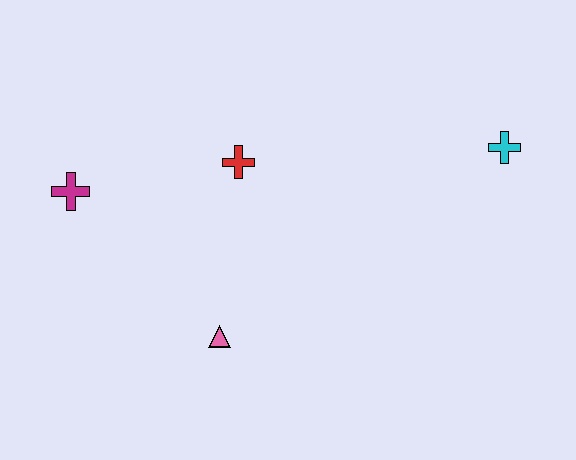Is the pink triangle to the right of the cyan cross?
No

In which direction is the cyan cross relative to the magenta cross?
The cyan cross is to the right of the magenta cross.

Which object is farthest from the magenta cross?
The cyan cross is farthest from the magenta cross.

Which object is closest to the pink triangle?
The red cross is closest to the pink triangle.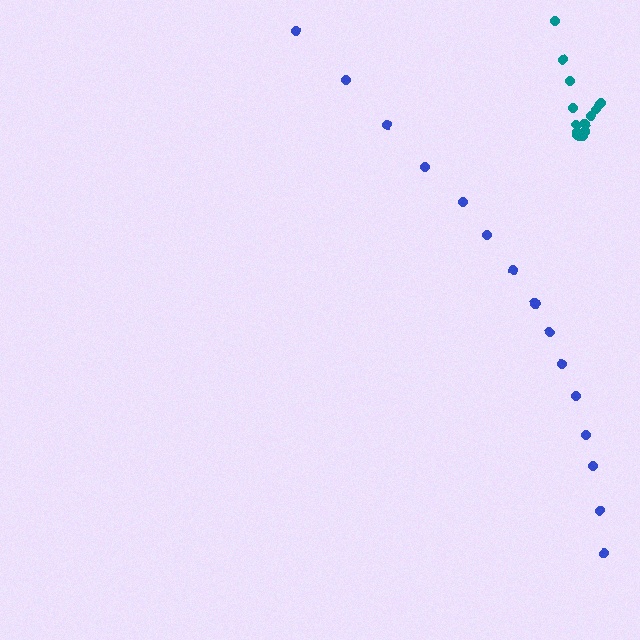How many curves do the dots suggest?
There are 2 distinct paths.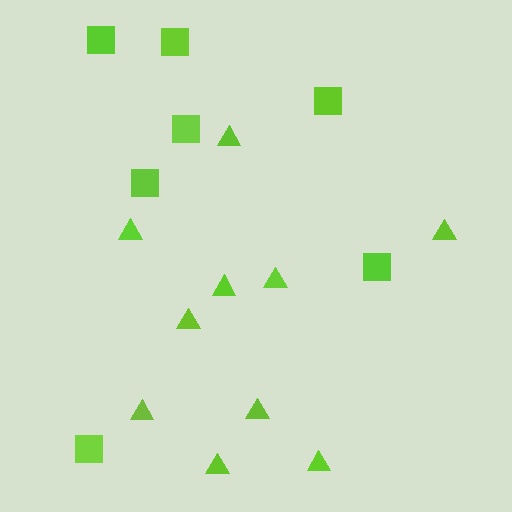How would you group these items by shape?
There are 2 groups: one group of triangles (10) and one group of squares (7).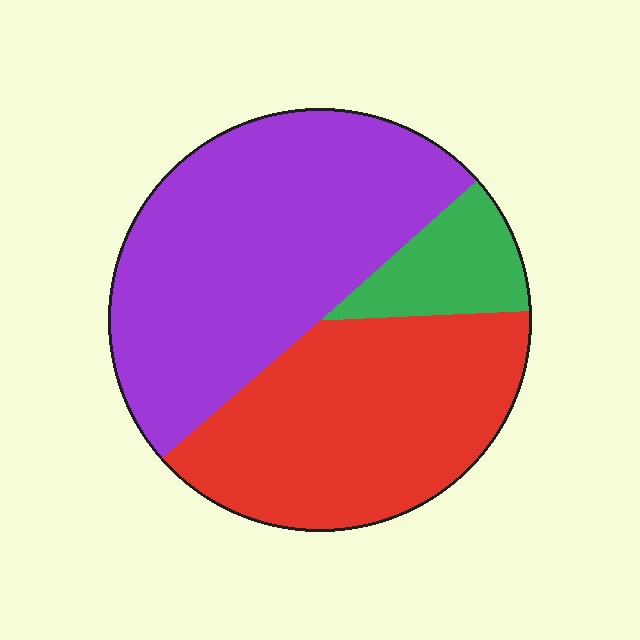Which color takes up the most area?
Purple, at roughly 50%.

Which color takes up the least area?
Green, at roughly 10%.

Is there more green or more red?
Red.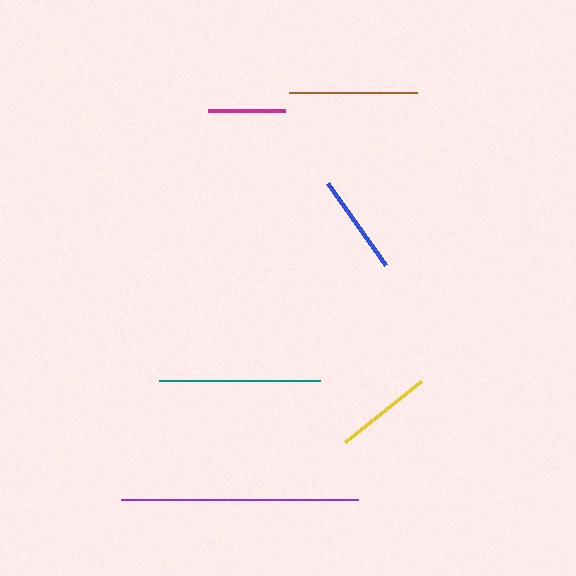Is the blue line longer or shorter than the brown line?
The brown line is longer than the blue line.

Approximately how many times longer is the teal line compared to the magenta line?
The teal line is approximately 2.1 times the length of the magenta line.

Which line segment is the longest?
The purple line is the longest at approximately 237 pixels.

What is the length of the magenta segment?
The magenta segment is approximately 77 pixels long.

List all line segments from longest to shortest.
From longest to shortest: purple, teal, brown, blue, yellow, magenta.